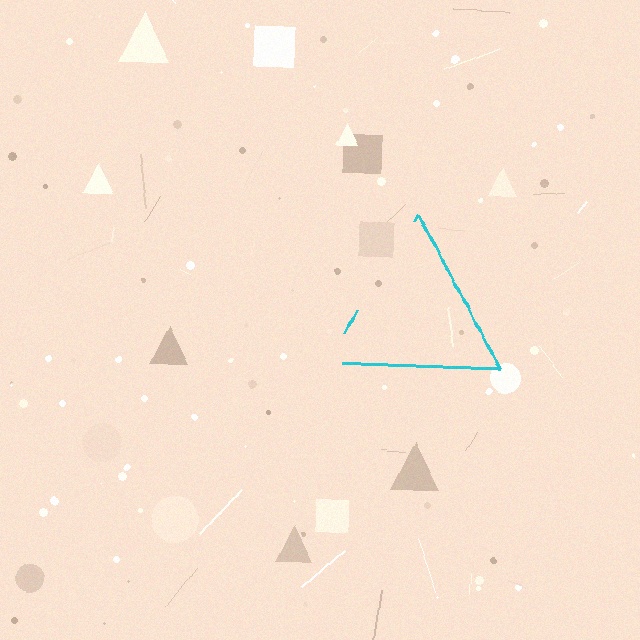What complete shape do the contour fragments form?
The contour fragments form a triangle.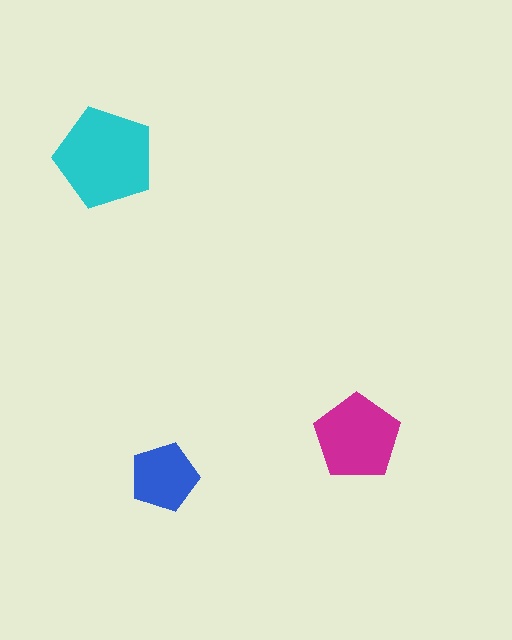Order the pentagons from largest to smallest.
the cyan one, the magenta one, the blue one.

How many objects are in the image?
There are 3 objects in the image.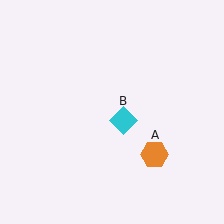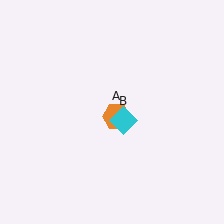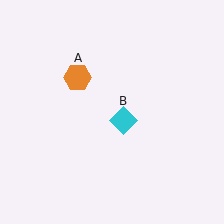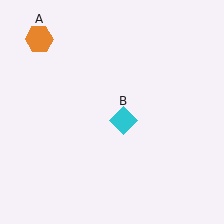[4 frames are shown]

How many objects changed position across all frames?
1 object changed position: orange hexagon (object A).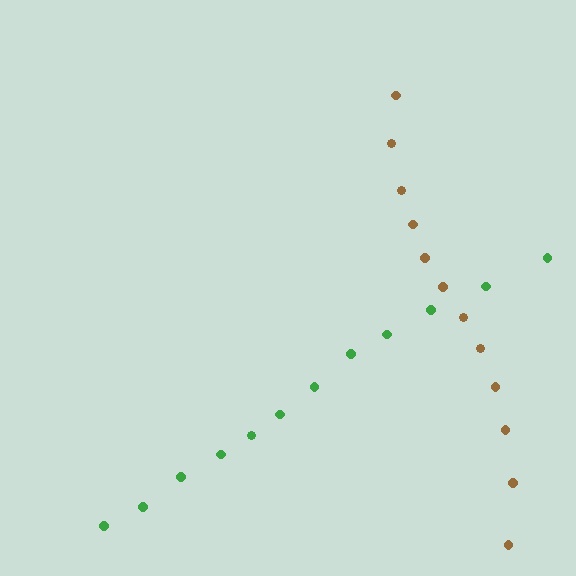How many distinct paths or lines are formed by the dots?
There are 2 distinct paths.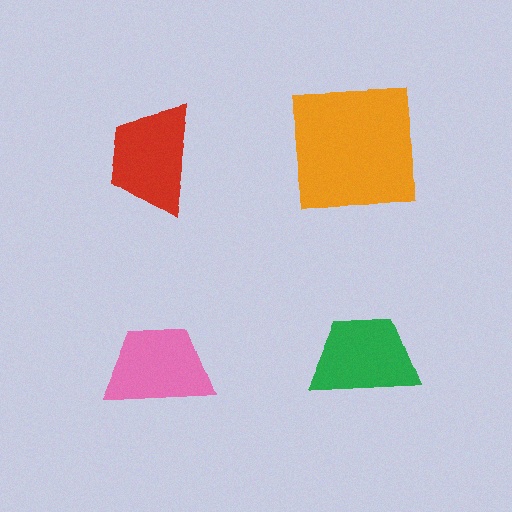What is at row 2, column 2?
A green trapezoid.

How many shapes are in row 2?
2 shapes.